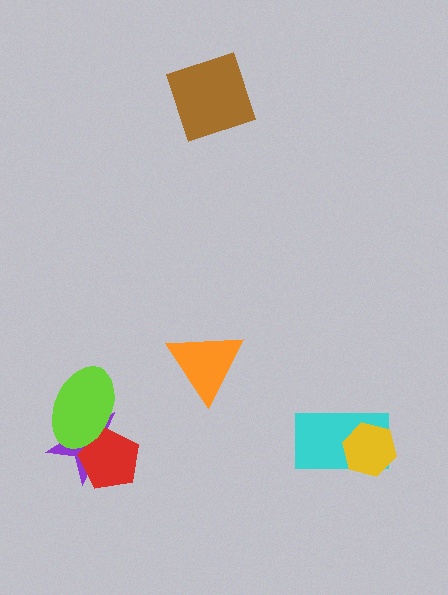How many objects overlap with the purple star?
2 objects overlap with the purple star.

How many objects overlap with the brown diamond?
0 objects overlap with the brown diamond.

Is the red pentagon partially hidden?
Yes, it is partially covered by another shape.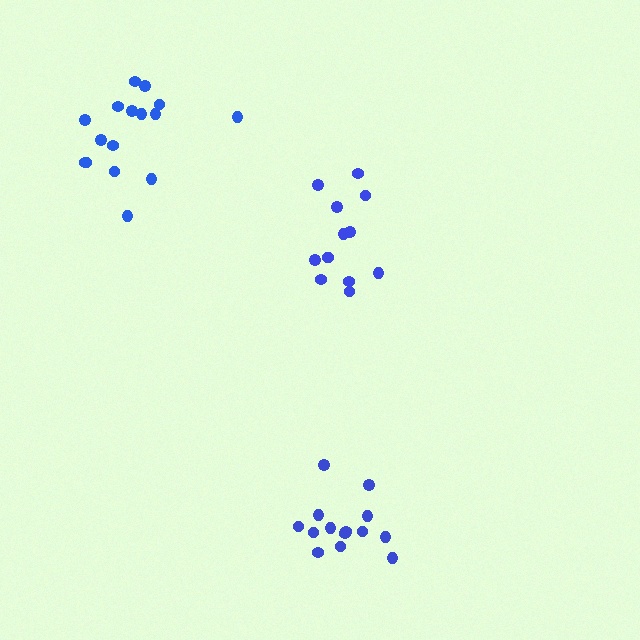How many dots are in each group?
Group 1: 13 dots, Group 2: 14 dots, Group 3: 16 dots (43 total).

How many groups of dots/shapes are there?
There are 3 groups.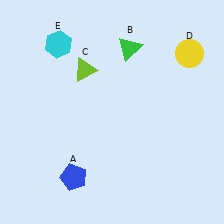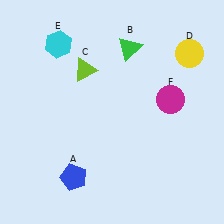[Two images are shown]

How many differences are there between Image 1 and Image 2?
There is 1 difference between the two images.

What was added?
A magenta circle (F) was added in Image 2.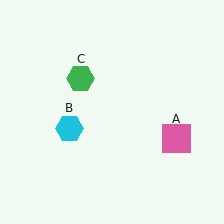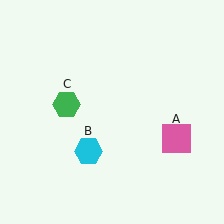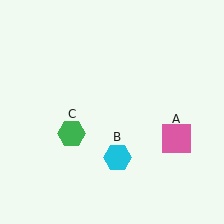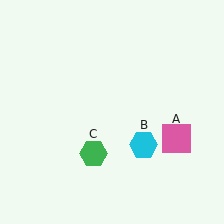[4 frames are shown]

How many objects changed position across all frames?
2 objects changed position: cyan hexagon (object B), green hexagon (object C).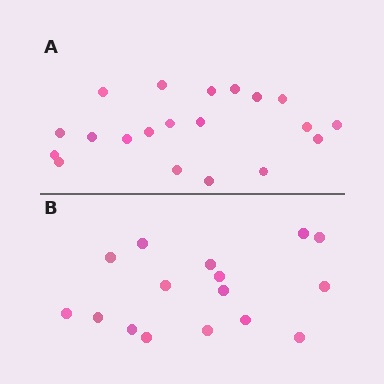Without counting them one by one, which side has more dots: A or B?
Region A (the top region) has more dots.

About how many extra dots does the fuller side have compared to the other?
Region A has about 4 more dots than region B.